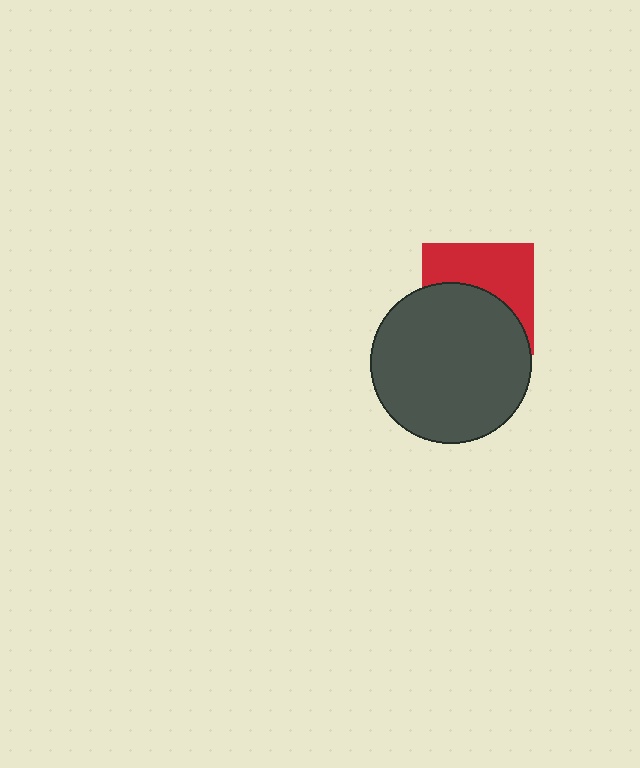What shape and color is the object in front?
The object in front is a dark gray circle.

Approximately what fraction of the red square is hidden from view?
Roughly 53% of the red square is hidden behind the dark gray circle.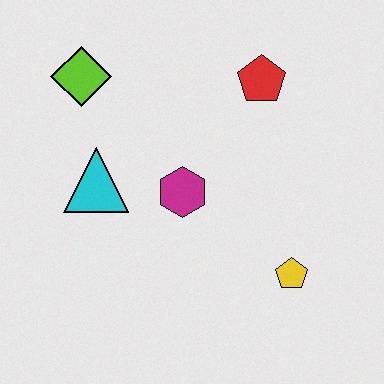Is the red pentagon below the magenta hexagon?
No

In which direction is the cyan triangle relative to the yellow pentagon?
The cyan triangle is to the left of the yellow pentagon.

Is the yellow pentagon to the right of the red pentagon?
Yes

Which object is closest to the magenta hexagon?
The cyan triangle is closest to the magenta hexagon.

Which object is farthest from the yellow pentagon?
The lime diamond is farthest from the yellow pentagon.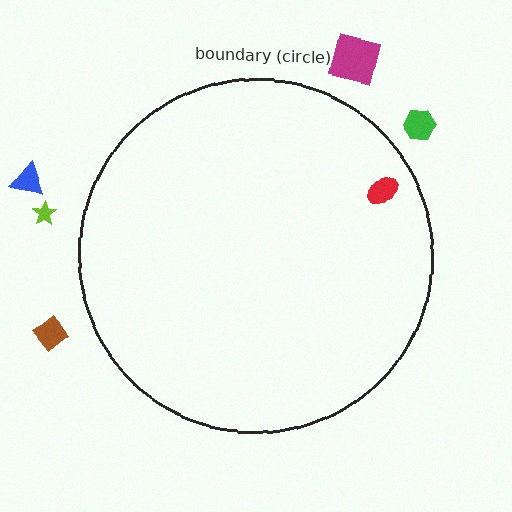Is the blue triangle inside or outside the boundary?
Outside.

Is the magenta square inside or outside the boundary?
Outside.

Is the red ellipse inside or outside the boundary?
Inside.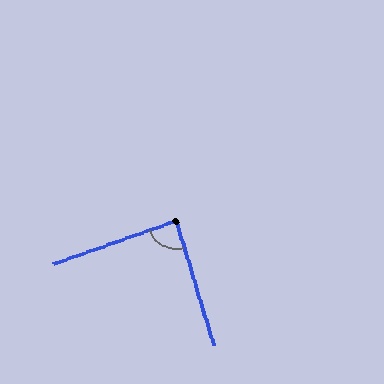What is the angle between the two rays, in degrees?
Approximately 88 degrees.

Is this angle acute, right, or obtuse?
It is approximately a right angle.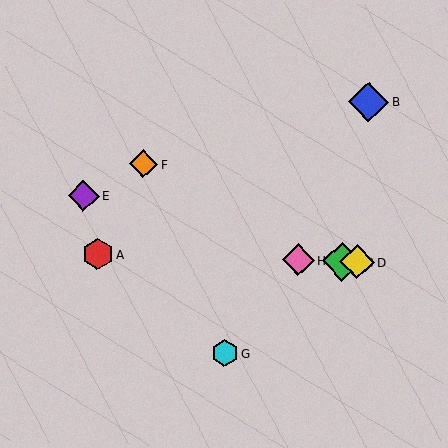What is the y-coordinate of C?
Object C is at y≈262.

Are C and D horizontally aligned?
Yes, both are at y≈262.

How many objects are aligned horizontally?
4 objects (A, C, D, H) are aligned horizontally.